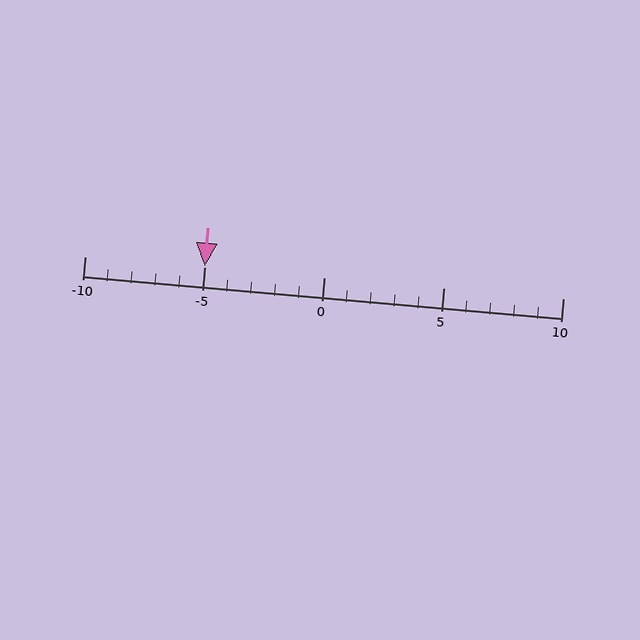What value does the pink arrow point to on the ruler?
The pink arrow points to approximately -5.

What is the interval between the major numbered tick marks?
The major tick marks are spaced 5 units apart.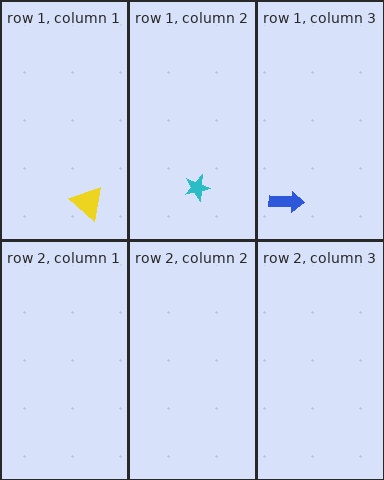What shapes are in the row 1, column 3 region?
The blue arrow.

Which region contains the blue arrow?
The row 1, column 3 region.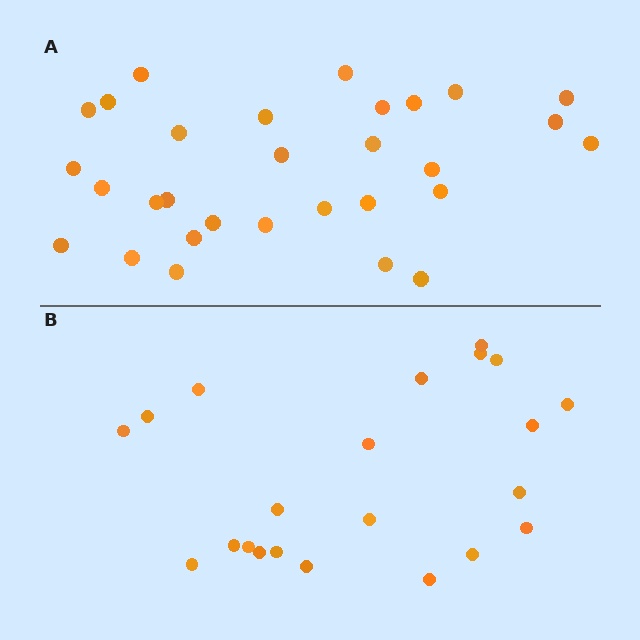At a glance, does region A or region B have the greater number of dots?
Region A (the top region) has more dots.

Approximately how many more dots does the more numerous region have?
Region A has roughly 8 or so more dots than region B.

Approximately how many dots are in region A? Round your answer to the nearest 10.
About 30 dots.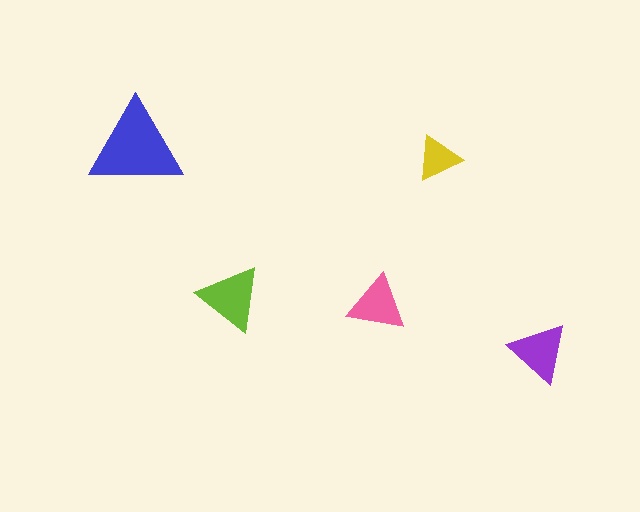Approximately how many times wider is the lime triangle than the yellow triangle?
About 1.5 times wider.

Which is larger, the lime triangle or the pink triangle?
The lime one.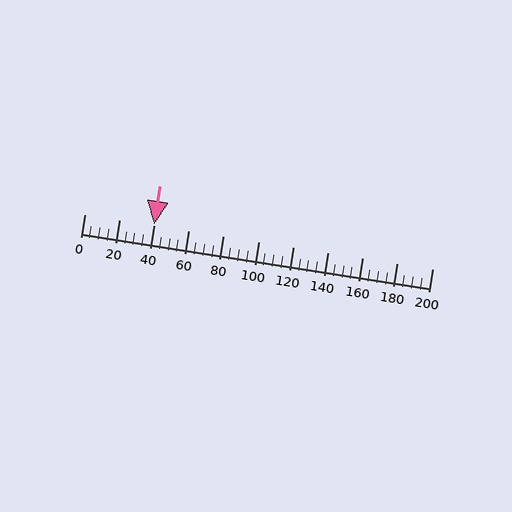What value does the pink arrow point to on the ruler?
The pink arrow points to approximately 40.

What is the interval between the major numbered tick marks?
The major tick marks are spaced 20 units apart.